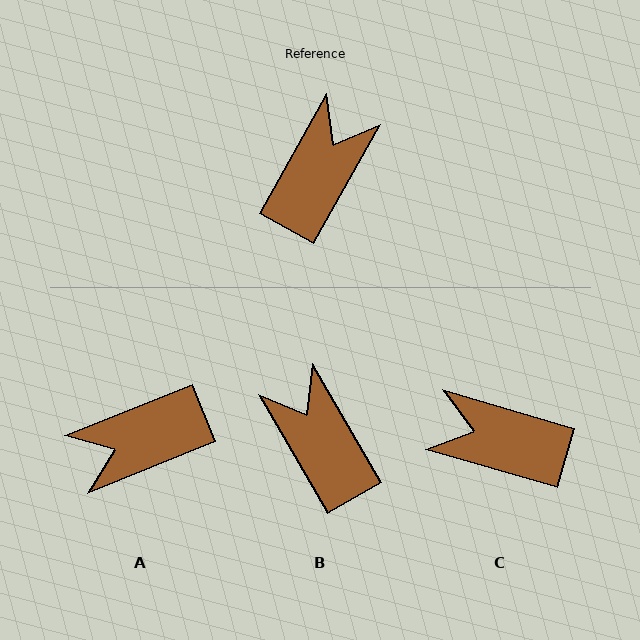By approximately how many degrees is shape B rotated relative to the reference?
Approximately 59 degrees counter-clockwise.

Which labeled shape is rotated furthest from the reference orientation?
A, about 141 degrees away.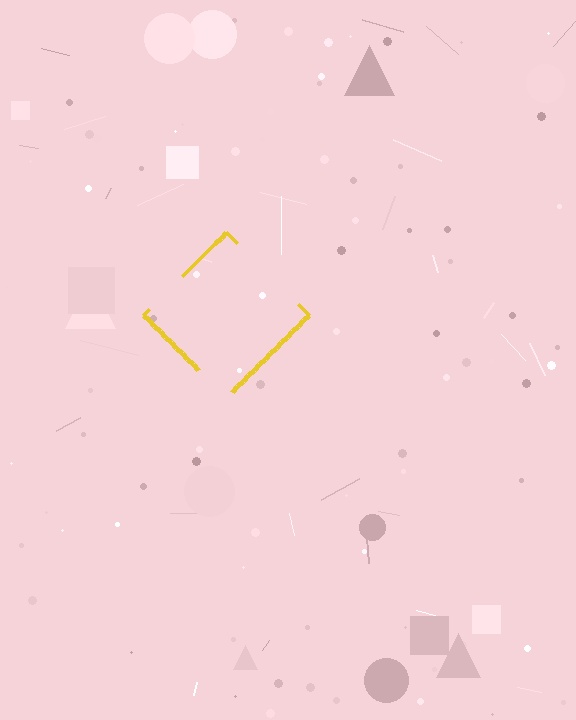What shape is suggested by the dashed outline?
The dashed outline suggests a diamond.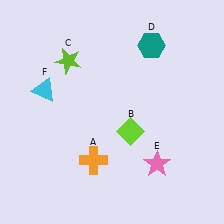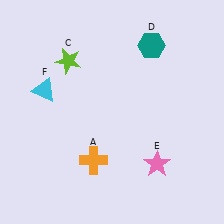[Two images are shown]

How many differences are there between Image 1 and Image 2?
There is 1 difference between the two images.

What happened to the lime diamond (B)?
The lime diamond (B) was removed in Image 2. It was in the bottom-right area of Image 1.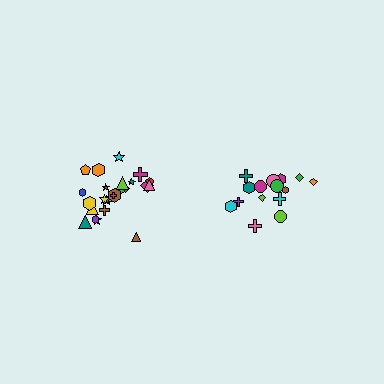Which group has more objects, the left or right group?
The left group.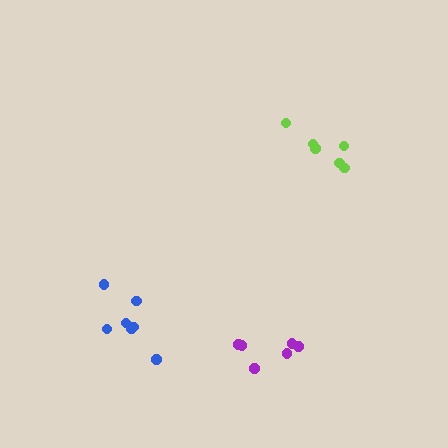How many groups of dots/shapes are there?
There are 3 groups.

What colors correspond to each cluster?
The clusters are colored: lime, blue, purple.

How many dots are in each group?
Group 1: 6 dots, Group 2: 7 dots, Group 3: 6 dots (19 total).